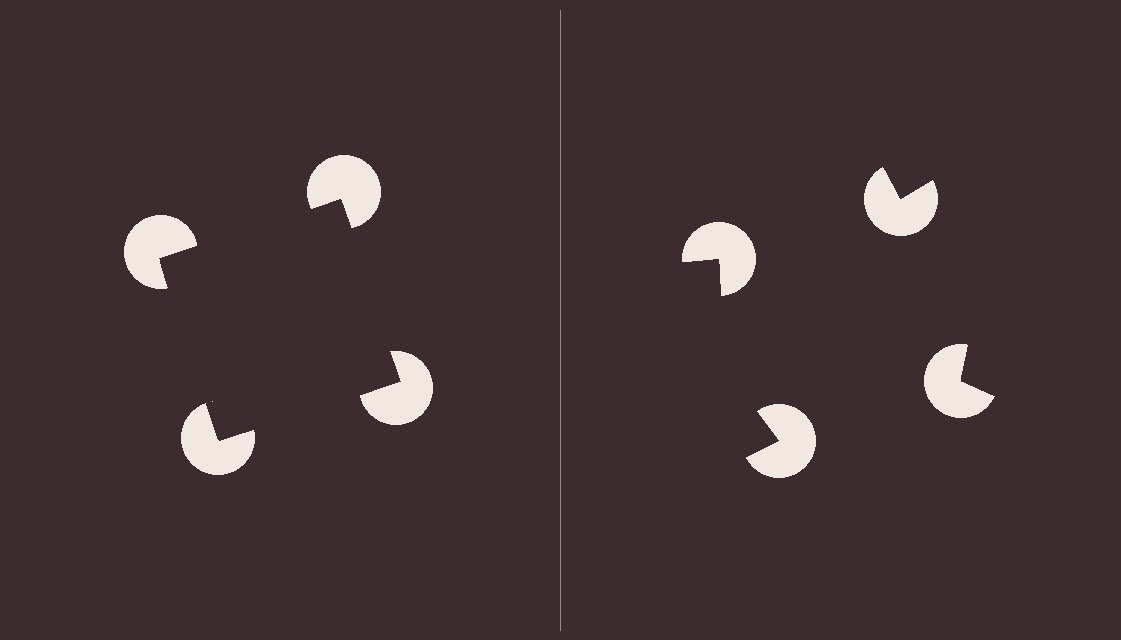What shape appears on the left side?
An illusory square.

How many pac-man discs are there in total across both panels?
8 — 4 on each side.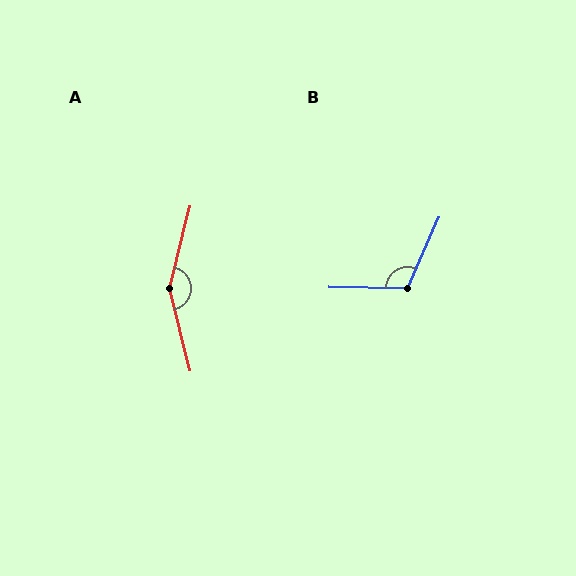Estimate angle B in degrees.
Approximately 112 degrees.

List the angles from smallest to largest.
B (112°), A (152°).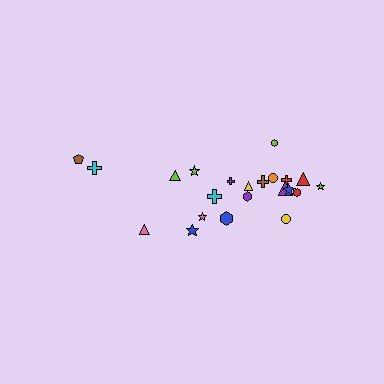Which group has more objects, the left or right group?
The right group.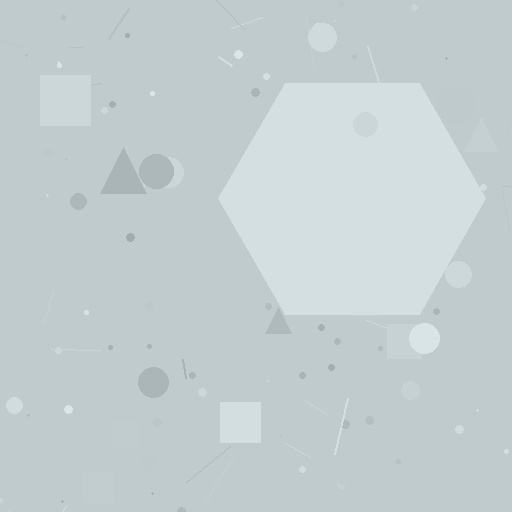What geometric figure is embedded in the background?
A hexagon is embedded in the background.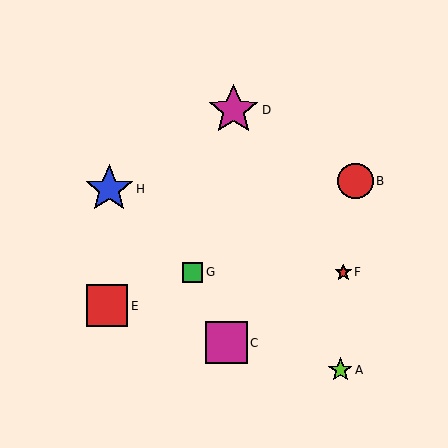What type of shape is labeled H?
Shape H is a blue star.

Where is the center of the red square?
The center of the red square is at (107, 306).